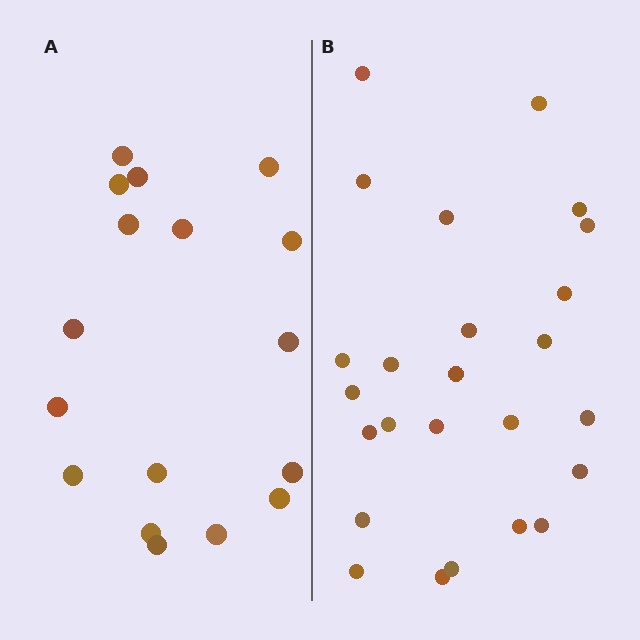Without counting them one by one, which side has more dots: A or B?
Region B (the right region) has more dots.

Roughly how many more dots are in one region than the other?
Region B has roughly 8 or so more dots than region A.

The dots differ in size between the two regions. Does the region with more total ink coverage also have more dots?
No. Region A has more total ink coverage because its dots are larger, but region B actually contains more individual dots. Total area can be misleading — the number of items is what matters here.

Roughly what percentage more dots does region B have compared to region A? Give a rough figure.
About 45% more.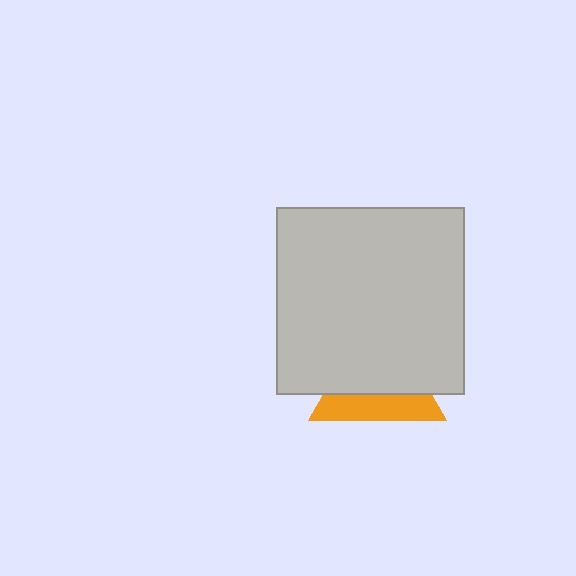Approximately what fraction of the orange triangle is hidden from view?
Roughly 62% of the orange triangle is hidden behind the light gray square.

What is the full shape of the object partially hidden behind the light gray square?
The partially hidden object is an orange triangle.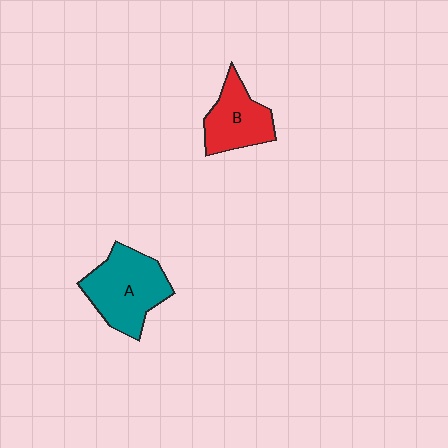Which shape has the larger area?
Shape A (teal).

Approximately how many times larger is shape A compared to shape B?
Approximately 1.4 times.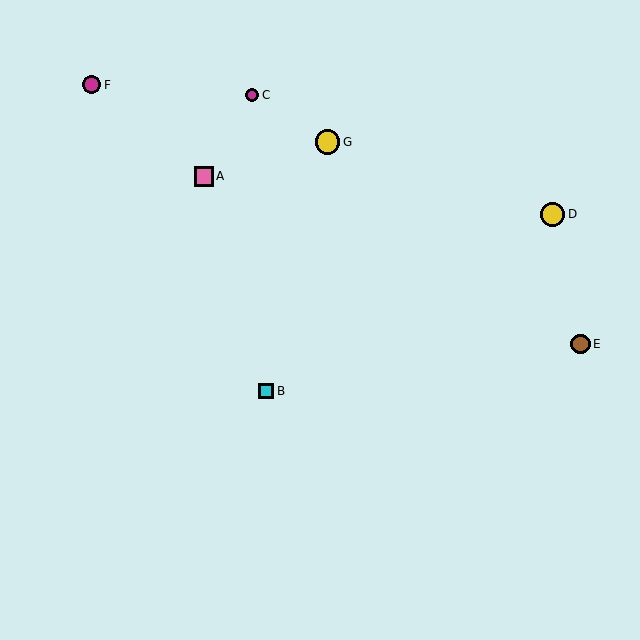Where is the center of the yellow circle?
The center of the yellow circle is at (553, 214).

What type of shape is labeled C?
Shape C is a magenta circle.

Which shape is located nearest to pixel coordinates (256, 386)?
The cyan square (labeled B) at (266, 391) is nearest to that location.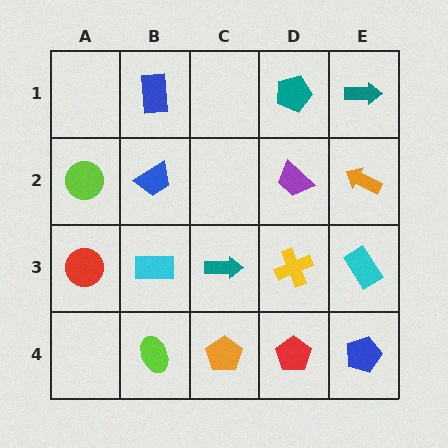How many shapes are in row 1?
3 shapes.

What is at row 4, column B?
A lime ellipse.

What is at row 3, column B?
A cyan rectangle.